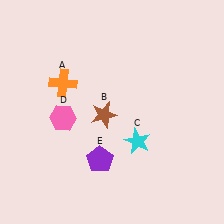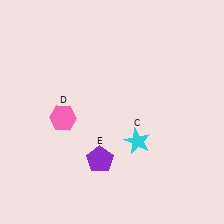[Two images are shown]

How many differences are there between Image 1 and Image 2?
There are 2 differences between the two images.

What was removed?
The orange cross (A), the brown star (B) were removed in Image 2.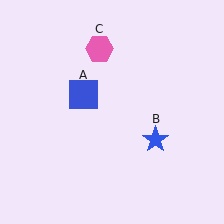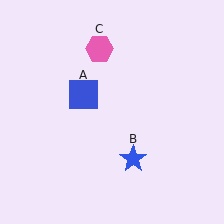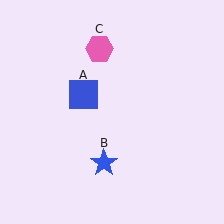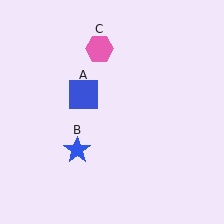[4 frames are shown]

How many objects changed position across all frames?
1 object changed position: blue star (object B).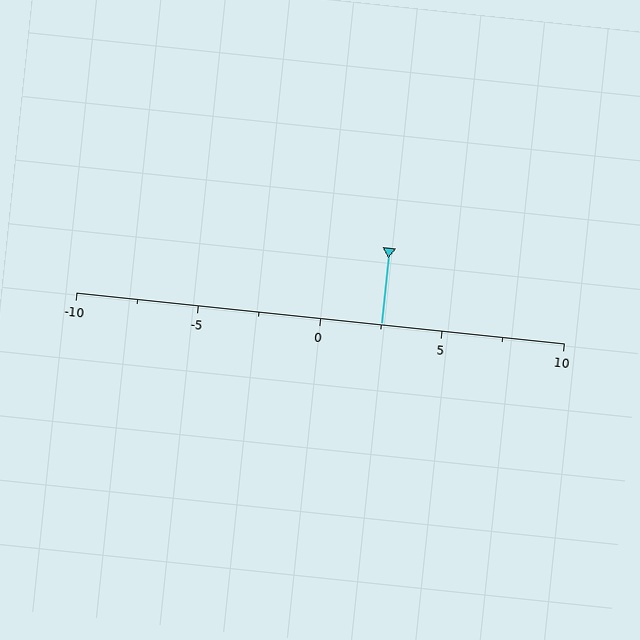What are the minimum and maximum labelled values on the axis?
The axis runs from -10 to 10.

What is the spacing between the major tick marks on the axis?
The major ticks are spaced 5 apart.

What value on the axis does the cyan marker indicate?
The marker indicates approximately 2.5.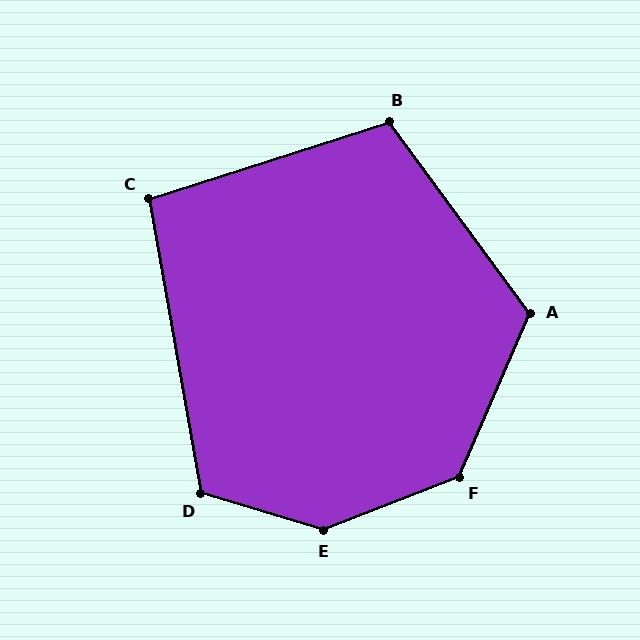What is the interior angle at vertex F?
Approximately 135 degrees (obtuse).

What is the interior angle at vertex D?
Approximately 117 degrees (obtuse).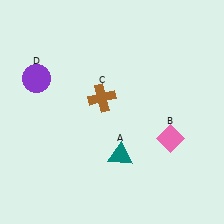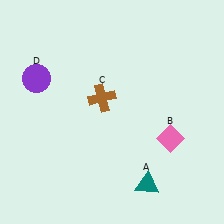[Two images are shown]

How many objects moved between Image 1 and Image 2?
1 object moved between the two images.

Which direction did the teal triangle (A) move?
The teal triangle (A) moved down.